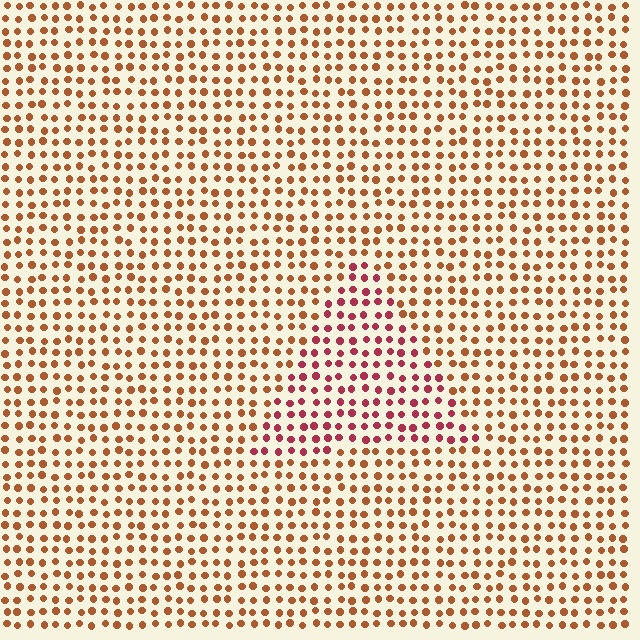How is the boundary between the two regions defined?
The boundary is defined purely by a slight shift in hue (about 36 degrees). Spacing, size, and orientation are identical on both sides.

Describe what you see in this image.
The image is filled with small brown elements in a uniform arrangement. A triangle-shaped region is visible where the elements are tinted to a slightly different hue, forming a subtle color boundary.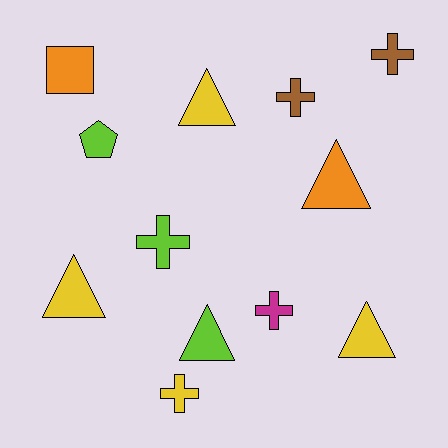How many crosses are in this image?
There are 5 crosses.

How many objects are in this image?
There are 12 objects.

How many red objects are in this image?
There are no red objects.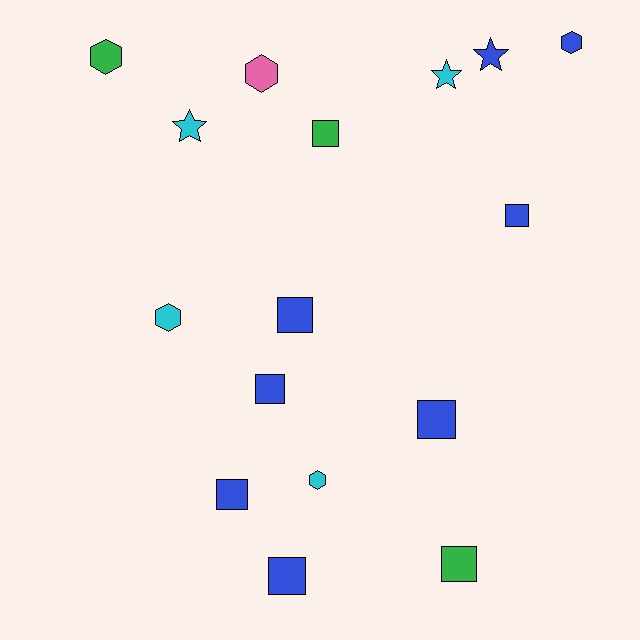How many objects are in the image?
There are 16 objects.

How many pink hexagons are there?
There is 1 pink hexagon.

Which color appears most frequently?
Blue, with 8 objects.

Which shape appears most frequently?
Square, with 8 objects.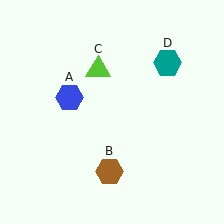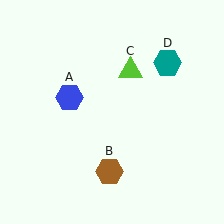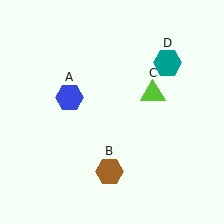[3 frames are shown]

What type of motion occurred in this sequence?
The lime triangle (object C) rotated clockwise around the center of the scene.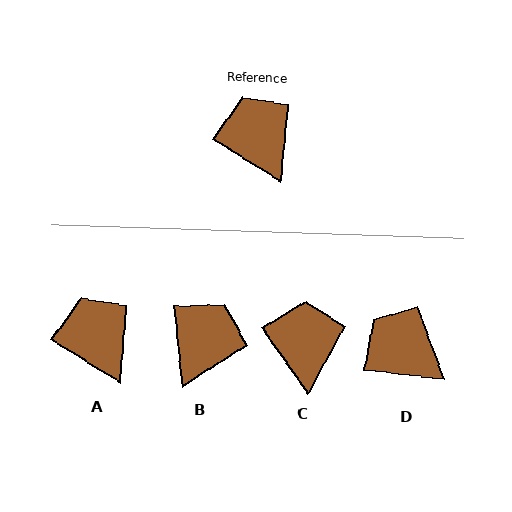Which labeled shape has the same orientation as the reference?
A.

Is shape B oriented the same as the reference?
No, it is off by about 52 degrees.